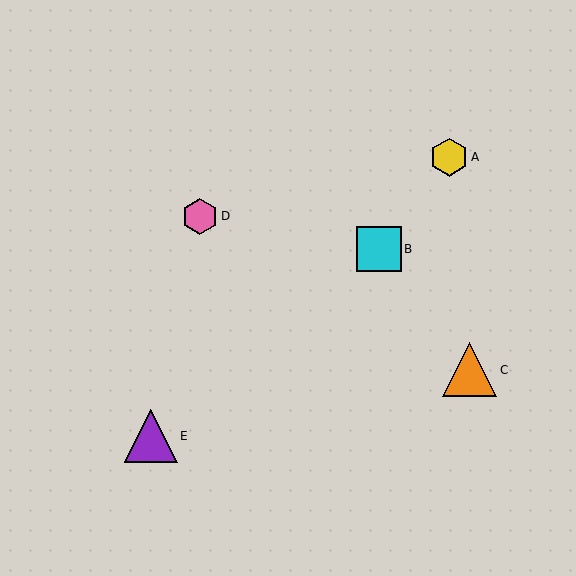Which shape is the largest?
The orange triangle (labeled C) is the largest.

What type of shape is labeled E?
Shape E is a purple triangle.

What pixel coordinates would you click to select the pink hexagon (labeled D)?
Click at (200, 216) to select the pink hexagon D.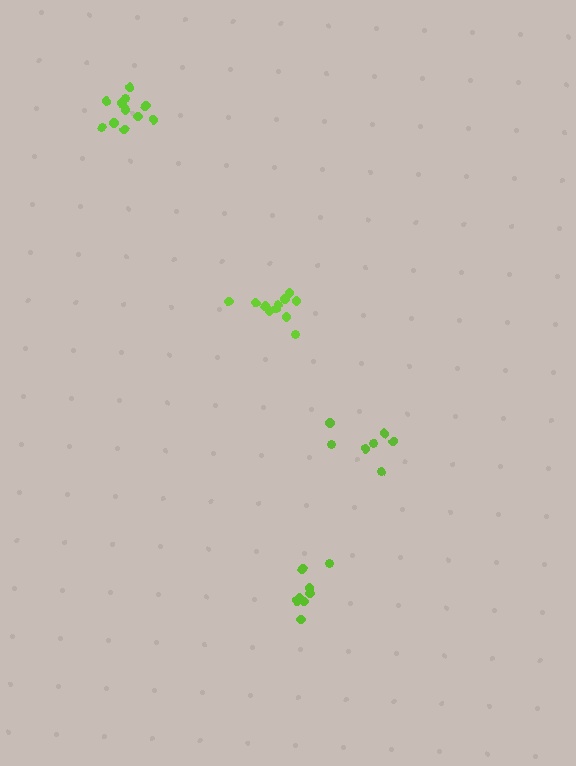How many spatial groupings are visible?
There are 4 spatial groupings.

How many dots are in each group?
Group 1: 8 dots, Group 2: 7 dots, Group 3: 11 dots, Group 4: 11 dots (37 total).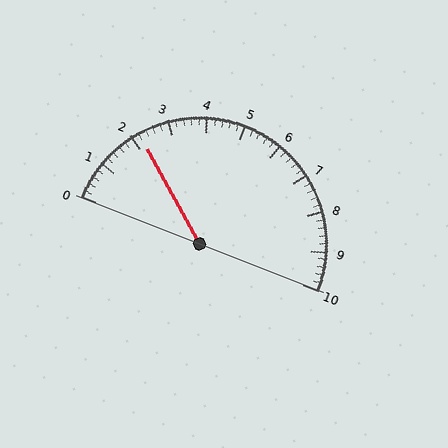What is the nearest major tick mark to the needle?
The nearest major tick mark is 2.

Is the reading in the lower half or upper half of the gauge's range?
The reading is in the lower half of the range (0 to 10).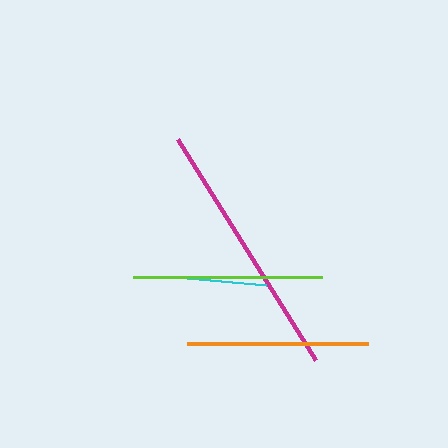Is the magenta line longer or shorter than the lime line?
The magenta line is longer than the lime line.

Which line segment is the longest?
The magenta line is the longest at approximately 260 pixels.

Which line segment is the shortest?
The cyan line is the shortest at approximately 90 pixels.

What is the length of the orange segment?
The orange segment is approximately 181 pixels long.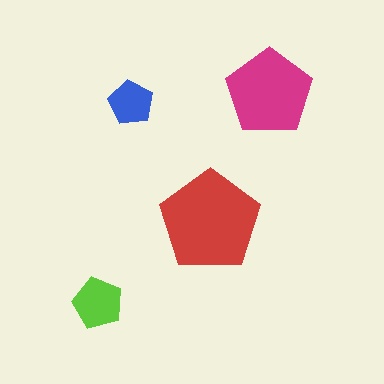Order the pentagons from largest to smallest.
the red one, the magenta one, the lime one, the blue one.